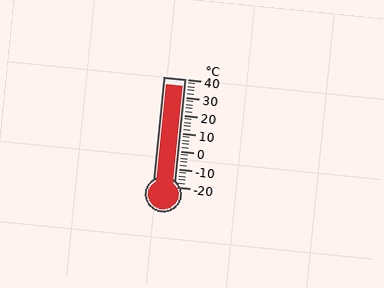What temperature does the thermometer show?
The thermometer shows approximately 36°C.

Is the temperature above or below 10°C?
The temperature is above 10°C.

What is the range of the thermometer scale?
The thermometer scale ranges from -20°C to 40°C.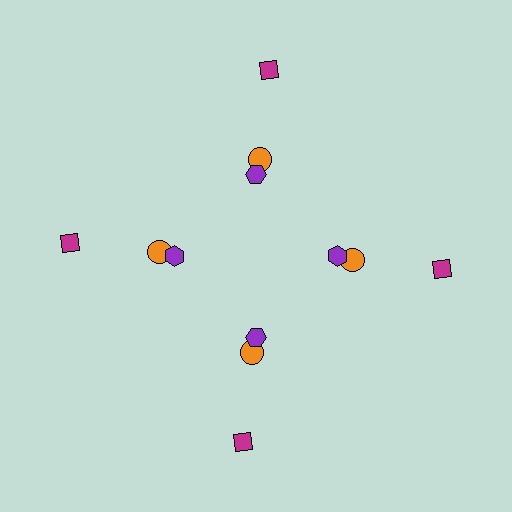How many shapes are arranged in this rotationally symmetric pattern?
There are 12 shapes, arranged in 4 groups of 3.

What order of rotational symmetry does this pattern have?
This pattern has 4-fold rotational symmetry.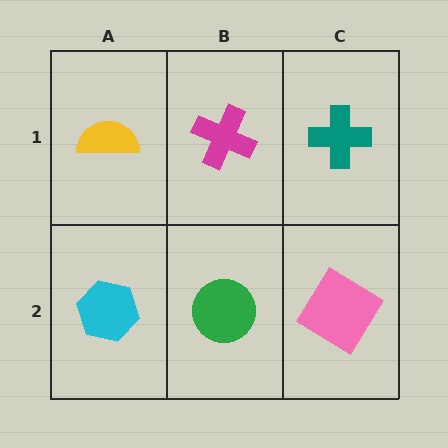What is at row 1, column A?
A yellow semicircle.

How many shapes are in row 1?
3 shapes.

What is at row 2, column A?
A cyan hexagon.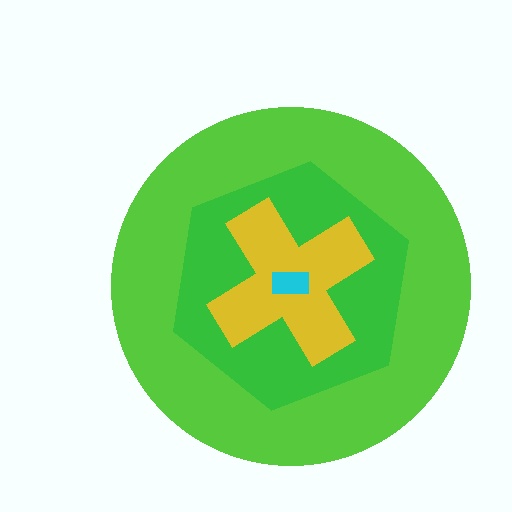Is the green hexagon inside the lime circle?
Yes.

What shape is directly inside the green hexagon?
The yellow cross.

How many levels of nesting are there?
4.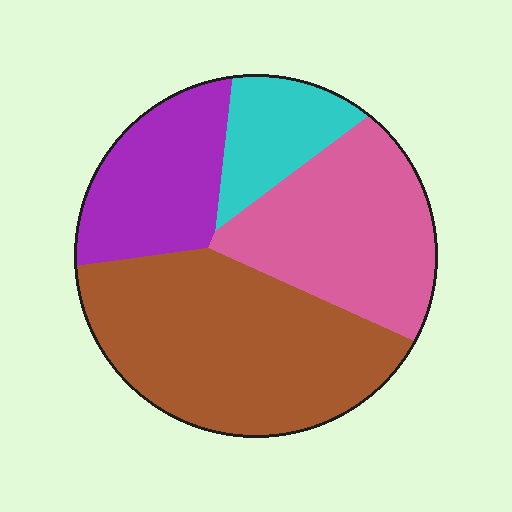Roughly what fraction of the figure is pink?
Pink covers about 30% of the figure.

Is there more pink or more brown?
Brown.